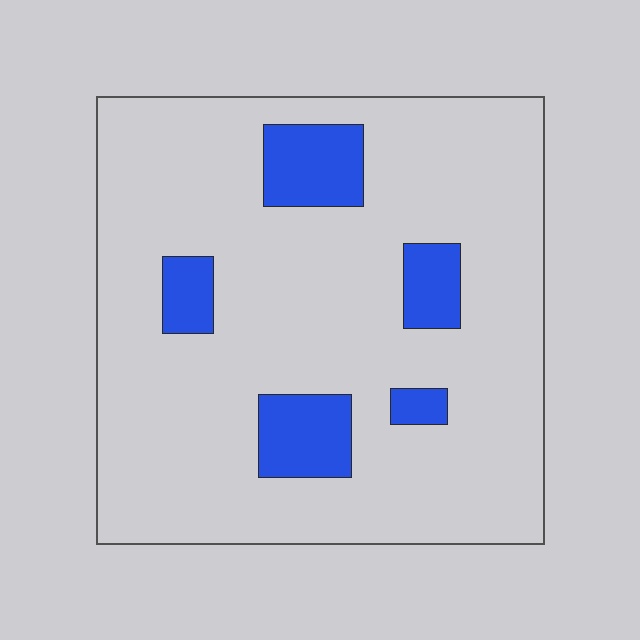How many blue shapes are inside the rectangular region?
5.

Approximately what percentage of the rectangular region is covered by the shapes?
Approximately 15%.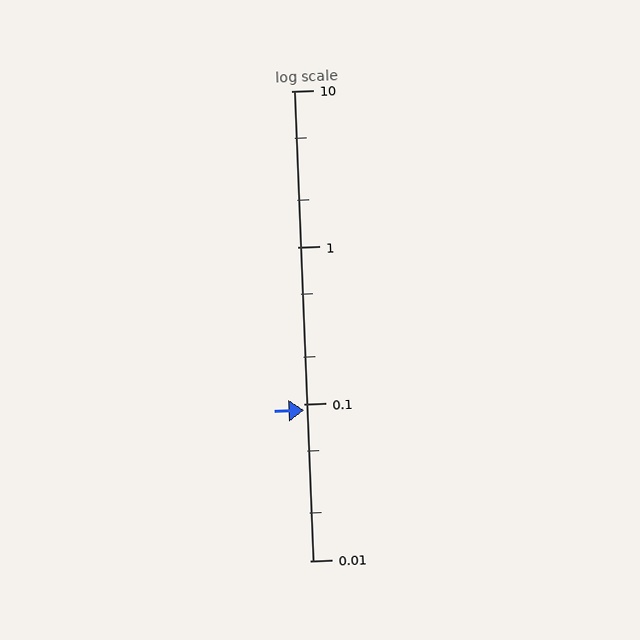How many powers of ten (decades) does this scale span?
The scale spans 3 decades, from 0.01 to 10.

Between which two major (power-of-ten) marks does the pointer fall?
The pointer is between 0.01 and 0.1.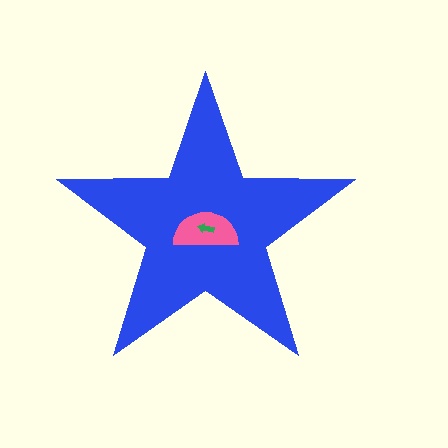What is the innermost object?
The green arrow.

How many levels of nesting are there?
3.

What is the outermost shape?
The blue star.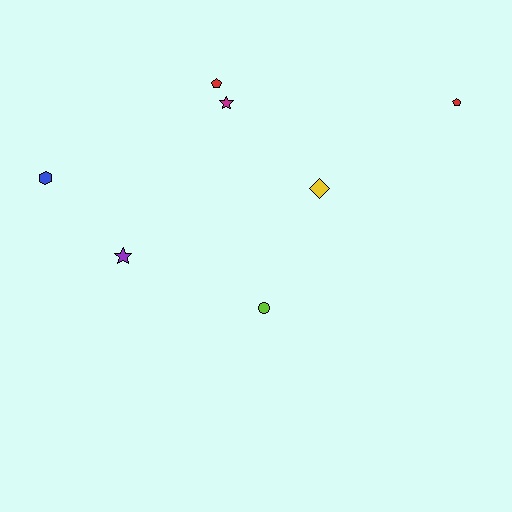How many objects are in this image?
There are 7 objects.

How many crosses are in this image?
There are no crosses.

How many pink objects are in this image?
There are no pink objects.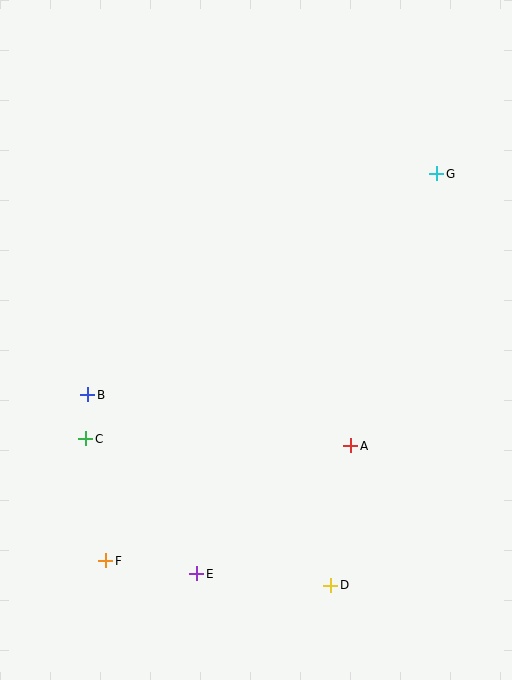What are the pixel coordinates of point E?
Point E is at (197, 574).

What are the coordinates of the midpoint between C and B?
The midpoint between C and B is at (87, 417).